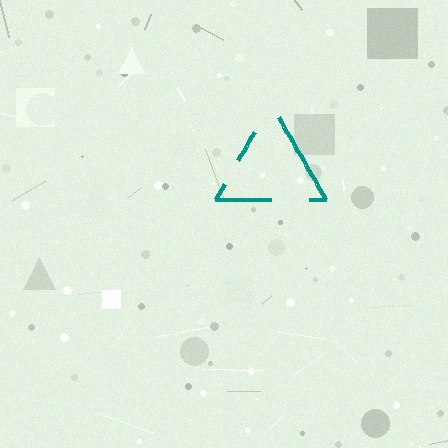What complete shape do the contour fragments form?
The contour fragments form a triangle.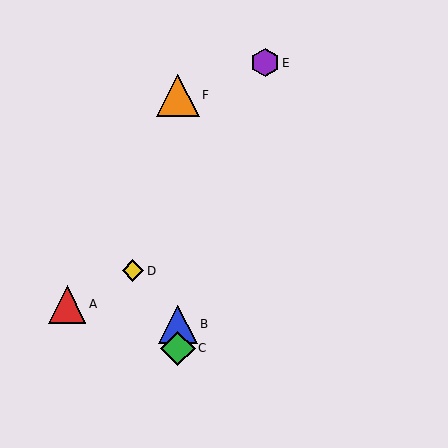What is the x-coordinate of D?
Object D is at x≈133.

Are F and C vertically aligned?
Yes, both are at x≈178.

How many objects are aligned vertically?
3 objects (B, C, F) are aligned vertically.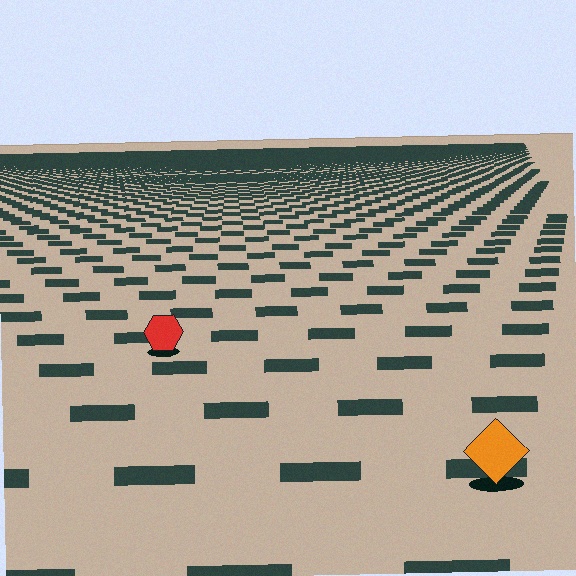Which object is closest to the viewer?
The orange diamond is closest. The texture marks near it are larger and more spread out.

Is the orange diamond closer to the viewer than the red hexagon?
Yes. The orange diamond is closer — you can tell from the texture gradient: the ground texture is coarser near it.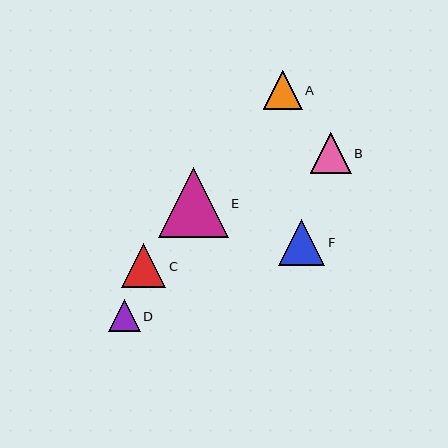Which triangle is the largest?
Triangle E is the largest with a size of approximately 69 pixels.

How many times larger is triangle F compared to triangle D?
Triangle F is approximately 1.5 times the size of triangle D.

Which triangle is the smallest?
Triangle D is the smallest with a size of approximately 31 pixels.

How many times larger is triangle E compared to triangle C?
Triangle E is approximately 1.6 times the size of triangle C.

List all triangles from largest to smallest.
From largest to smallest: E, F, C, B, A, D.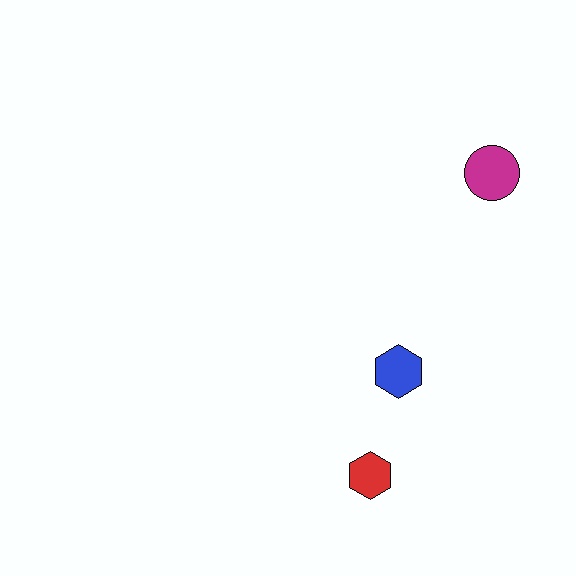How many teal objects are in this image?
There are no teal objects.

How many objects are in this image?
There are 3 objects.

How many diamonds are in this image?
There are no diamonds.